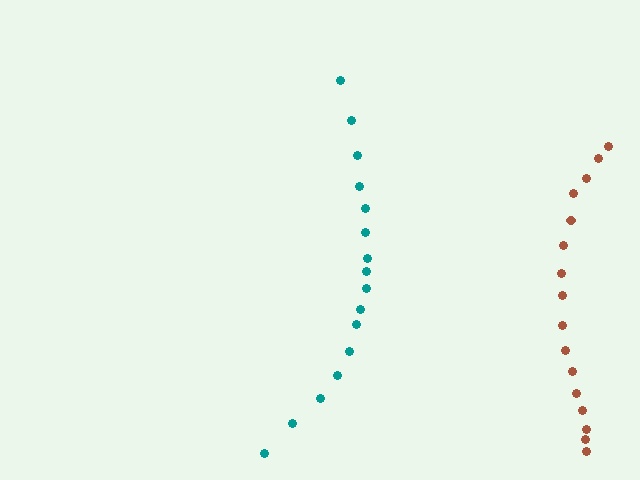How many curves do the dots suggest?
There are 2 distinct paths.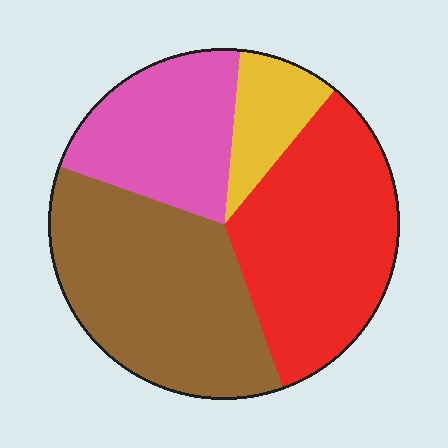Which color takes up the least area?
Yellow, at roughly 10%.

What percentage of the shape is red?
Red takes up about one third (1/3) of the shape.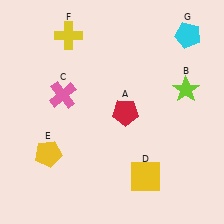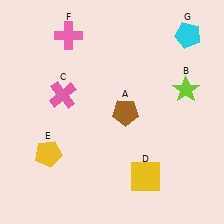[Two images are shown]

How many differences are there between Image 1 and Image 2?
There are 2 differences between the two images.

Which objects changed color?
A changed from red to brown. F changed from yellow to pink.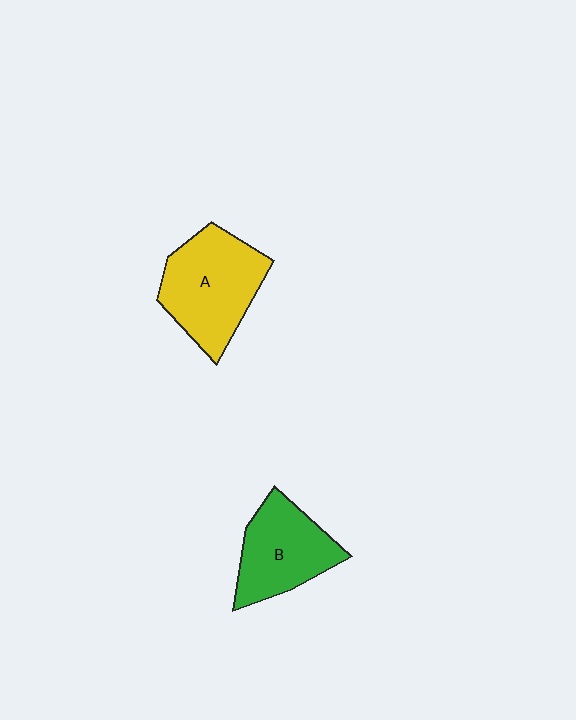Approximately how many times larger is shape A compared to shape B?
Approximately 1.2 times.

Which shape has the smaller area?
Shape B (green).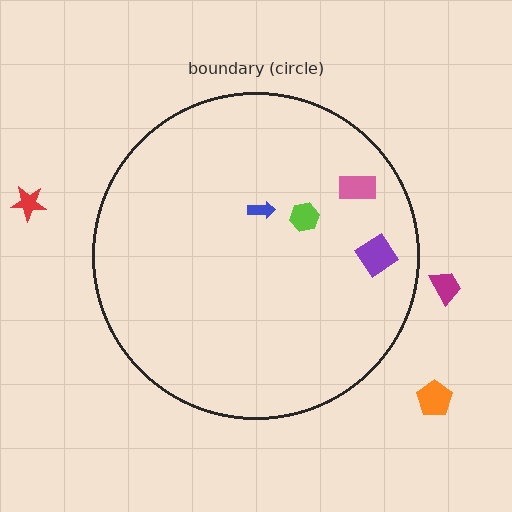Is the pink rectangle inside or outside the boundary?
Inside.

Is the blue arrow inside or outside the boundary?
Inside.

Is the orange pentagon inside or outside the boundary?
Outside.